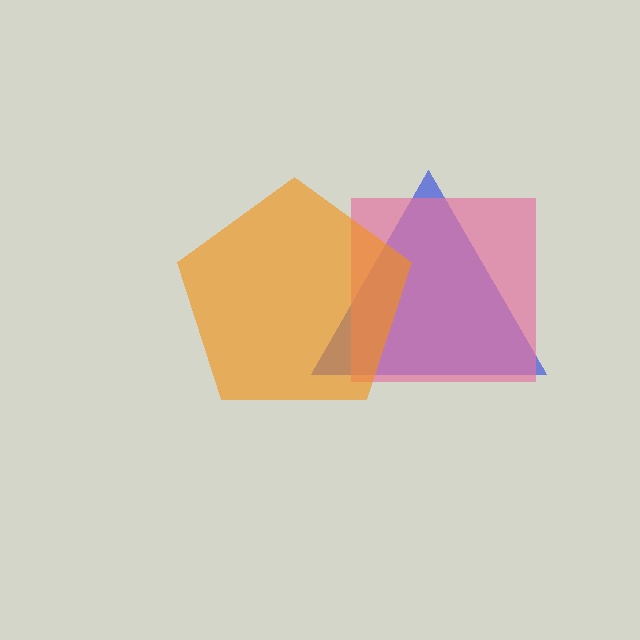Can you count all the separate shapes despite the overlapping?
Yes, there are 3 separate shapes.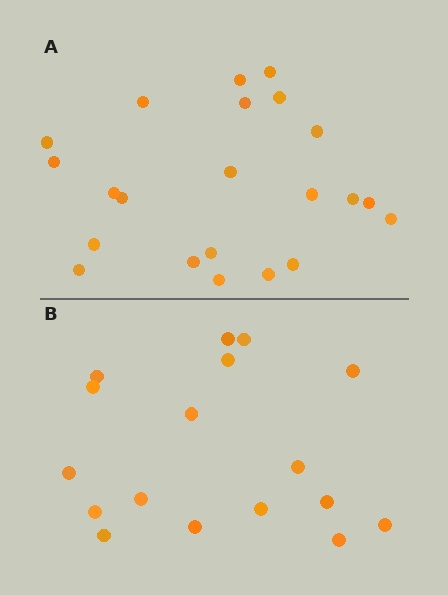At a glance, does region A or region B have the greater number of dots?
Region A (the top region) has more dots.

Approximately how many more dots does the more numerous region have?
Region A has about 5 more dots than region B.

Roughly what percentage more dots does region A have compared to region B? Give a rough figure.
About 30% more.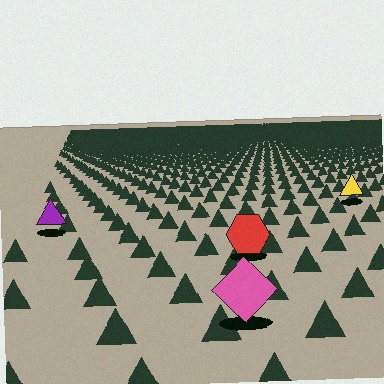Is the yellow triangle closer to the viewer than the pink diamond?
No. The pink diamond is closer — you can tell from the texture gradient: the ground texture is coarser near it.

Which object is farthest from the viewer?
The yellow triangle is farthest from the viewer. It appears smaller and the ground texture around it is denser.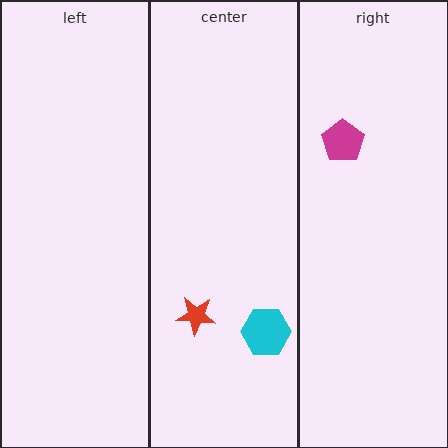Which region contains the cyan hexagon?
The center region.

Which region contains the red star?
The center region.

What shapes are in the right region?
The magenta pentagon.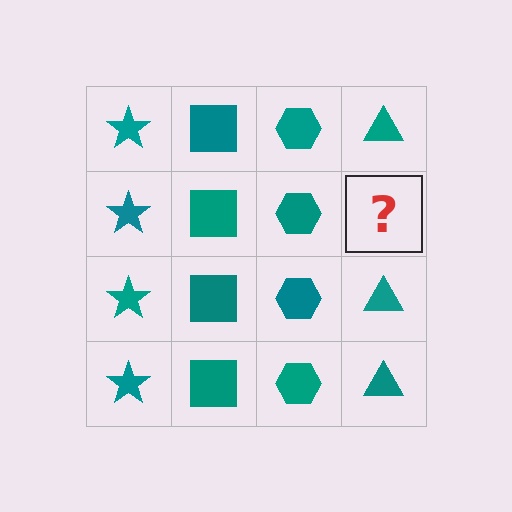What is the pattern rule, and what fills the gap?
The rule is that each column has a consistent shape. The gap should be filled with a teal triangle.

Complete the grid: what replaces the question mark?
The question mark should be replaced with a teal triangle.